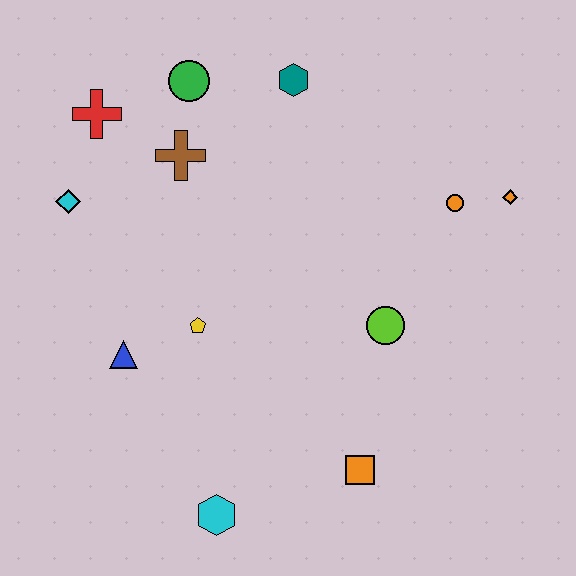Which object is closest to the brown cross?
The green circle is closest to the brown cross.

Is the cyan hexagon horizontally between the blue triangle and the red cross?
No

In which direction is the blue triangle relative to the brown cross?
The blue triangle is below the brown cross.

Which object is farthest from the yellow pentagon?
The orange diamond is farthest from the yellow pentagon.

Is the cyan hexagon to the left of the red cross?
No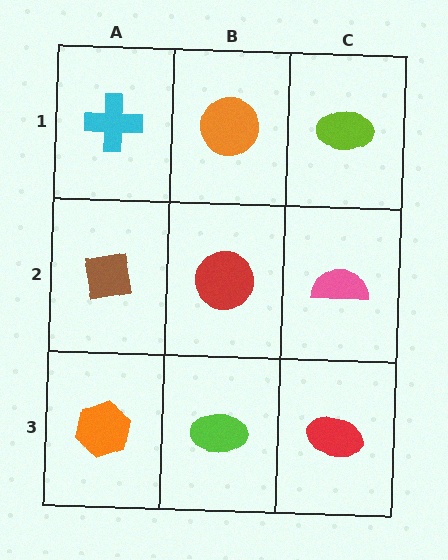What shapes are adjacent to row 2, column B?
An orange circle (row 1, column B), a lime ellipse (row 3, column B), a brown square (row 2, column A), a pink semicircle (row 2, column C).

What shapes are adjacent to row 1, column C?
A pink semicircle (row 2, column C), an orange circle (row 1, column B).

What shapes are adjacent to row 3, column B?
A red circle (row 2, column B), an orange hexagon (row 3, column A), a red ellipse (row 3, column C).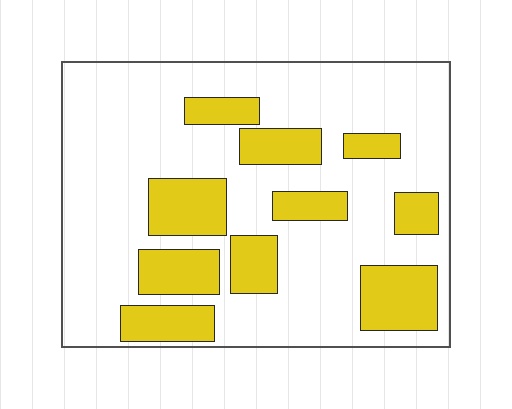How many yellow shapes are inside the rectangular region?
10.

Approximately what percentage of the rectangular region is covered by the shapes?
Approximately 25%.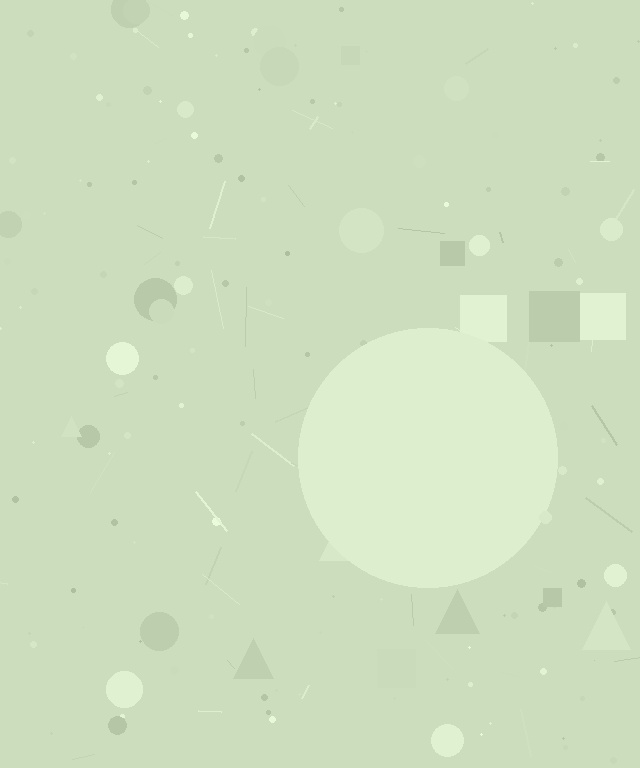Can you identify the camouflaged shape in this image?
The camouflaged shape is a circle.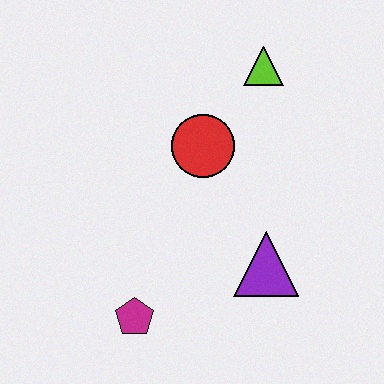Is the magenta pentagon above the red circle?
No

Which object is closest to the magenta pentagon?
The purple triangle is closest to the magenta pentagon.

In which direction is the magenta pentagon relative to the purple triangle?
The magenta pentagon is to the left of the purple triangle.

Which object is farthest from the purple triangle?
The lime triangle is farthest from the purple triangle.